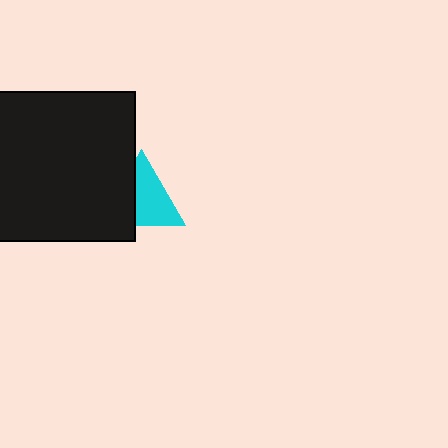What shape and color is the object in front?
The object in front is a black square.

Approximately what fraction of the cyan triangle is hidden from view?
Roughly 37% of the cyan triangle is hidden behind the black square.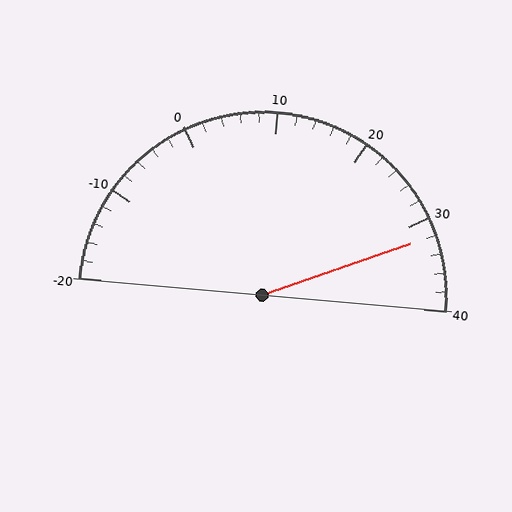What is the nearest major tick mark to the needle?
The nearest major tick mark is 30.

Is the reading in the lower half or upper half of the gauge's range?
The reading is in the upper half of the range (-20 to 40).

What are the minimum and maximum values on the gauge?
The gauge ranges from -20 to 40.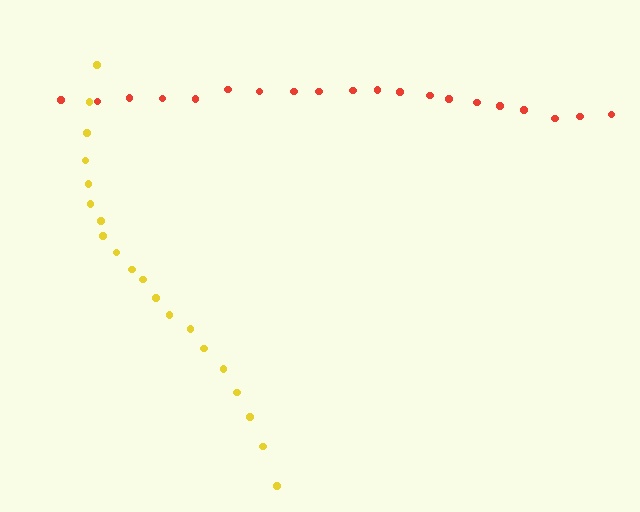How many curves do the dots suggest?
There are 2 distinct paths.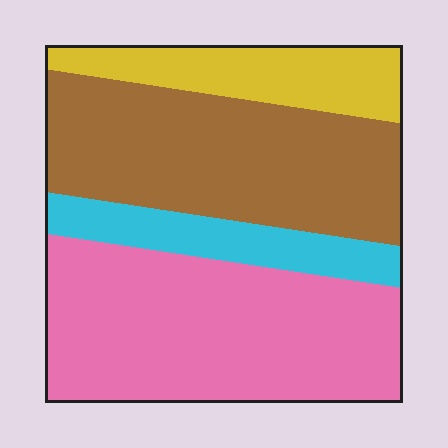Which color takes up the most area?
Pink, at roughly 40%.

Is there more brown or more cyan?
Brown.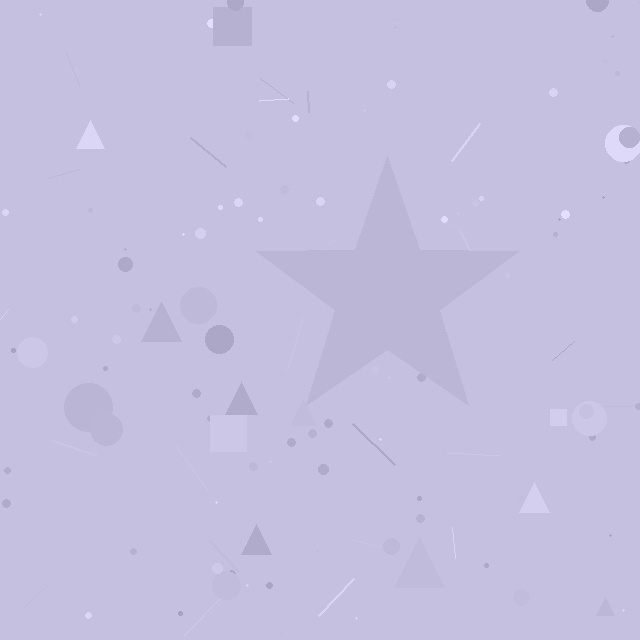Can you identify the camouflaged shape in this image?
The camouflaged shape is a star.